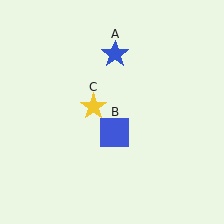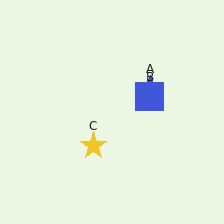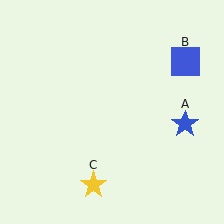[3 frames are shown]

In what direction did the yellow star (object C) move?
The yellow star (object C) moved down.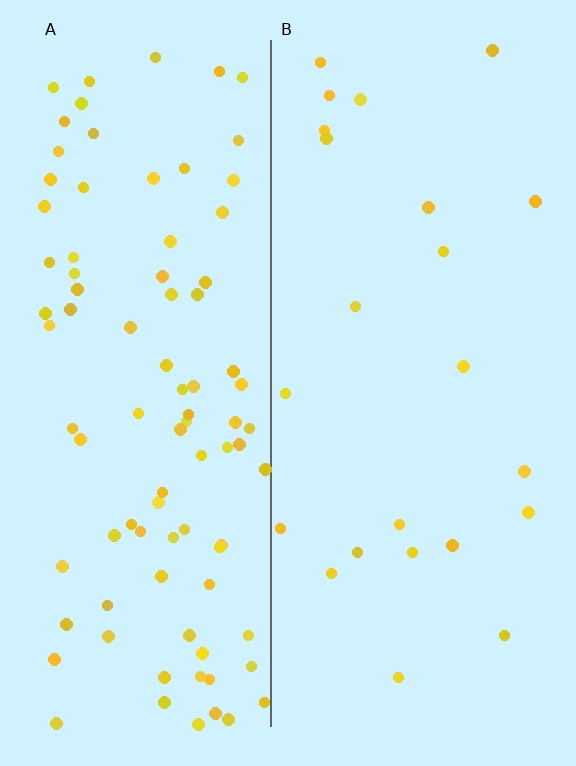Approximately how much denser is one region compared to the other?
Approximately 4.0× — region A over region B.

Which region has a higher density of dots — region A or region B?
A (the left).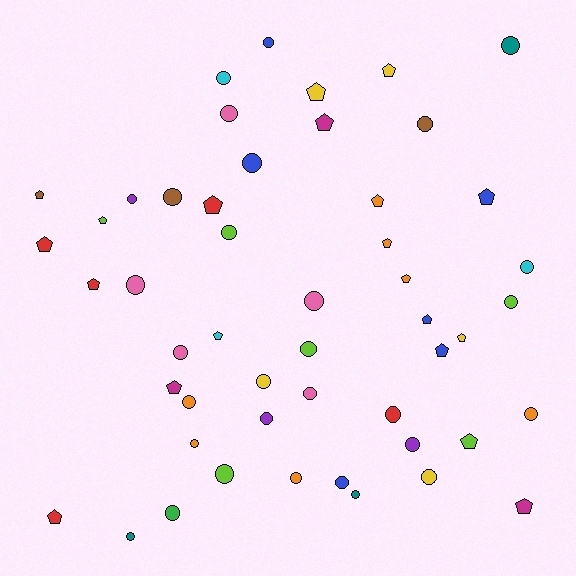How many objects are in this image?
There are 50 objects.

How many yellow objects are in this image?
There are 5 yellow objects.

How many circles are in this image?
There are 30 circles.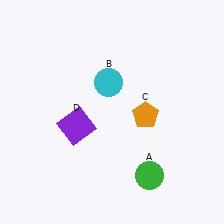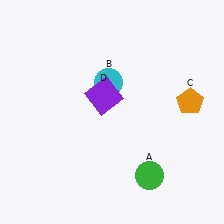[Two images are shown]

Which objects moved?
The objects that moved are: the orange pentagon (C), the purple square (D).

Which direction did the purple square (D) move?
The purple square (D) moved up.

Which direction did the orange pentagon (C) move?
The orange pentagon (C) moved right.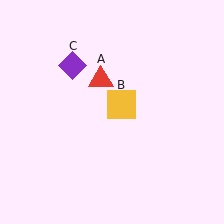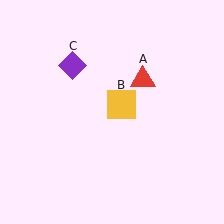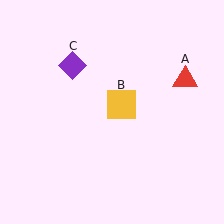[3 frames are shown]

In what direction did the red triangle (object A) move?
The red triangle (object A) moved right.